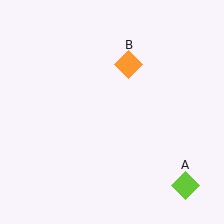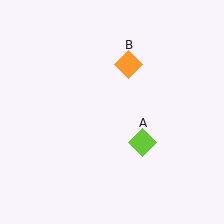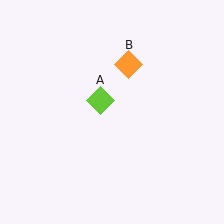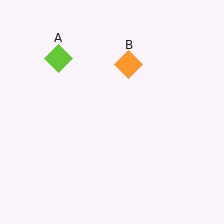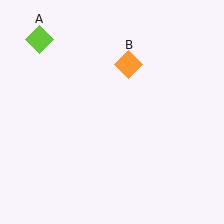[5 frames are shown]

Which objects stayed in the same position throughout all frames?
Orange diamond (object B) remained stationary.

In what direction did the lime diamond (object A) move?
The lime diamond (object A) moved up and to the left.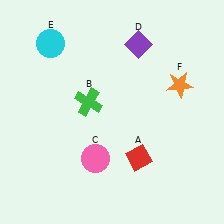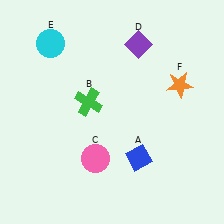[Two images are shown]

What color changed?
The diamond (A) changed from red in Image 1 to blue in Image 2.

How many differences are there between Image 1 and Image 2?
There is 1 difference between the two images.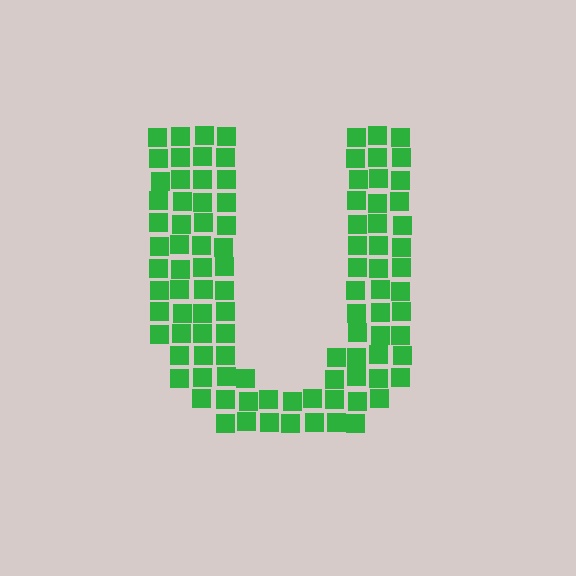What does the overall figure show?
The overall figure shows the letter U.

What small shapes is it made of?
It is made of small squares.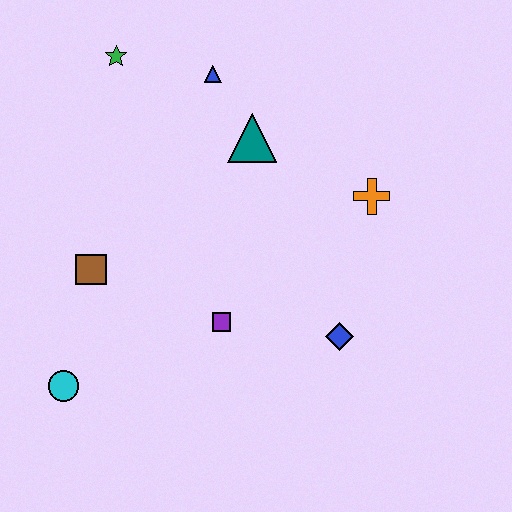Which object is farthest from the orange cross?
The cyan circle is farthest from the orange cross.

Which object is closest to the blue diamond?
The purple square is closest to the blue diamond.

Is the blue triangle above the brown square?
Yes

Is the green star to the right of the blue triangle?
No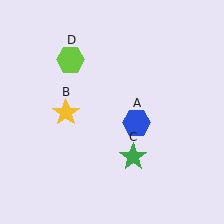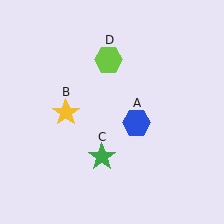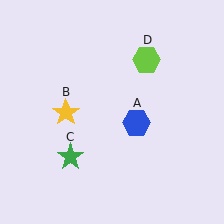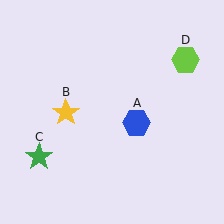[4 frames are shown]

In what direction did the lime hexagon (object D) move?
The lime hexagon (object D) moved right.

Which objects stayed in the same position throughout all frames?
Blue hexagon (object A) and yellow star (object B) remained stationary.